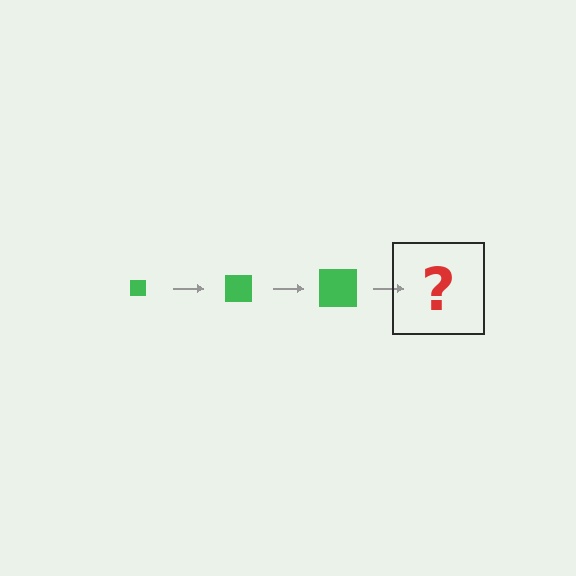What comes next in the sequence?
The next element should be a green square, larger than the previous one.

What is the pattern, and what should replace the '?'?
The pattern is that the square gets progressively larger each step. The '?' should be a green square, larger than the previous one.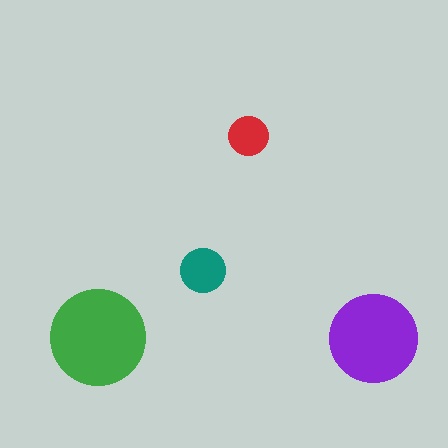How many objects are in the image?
There are 4 objects in the image.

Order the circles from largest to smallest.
the green one, the purple one, the teal one, the red one.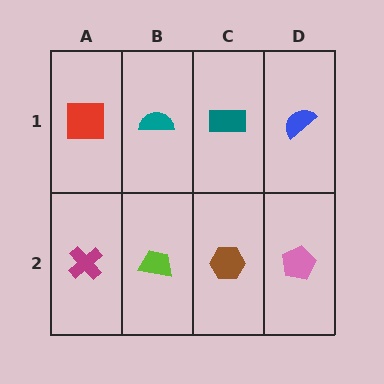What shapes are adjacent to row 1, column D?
A pink pentagon (row 2, column D), a teal rectangle (row 1, column C).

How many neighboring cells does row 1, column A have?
2.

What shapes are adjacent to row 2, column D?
A blue semicircle (row 1, column D), a brown hexagon (row 2, column C).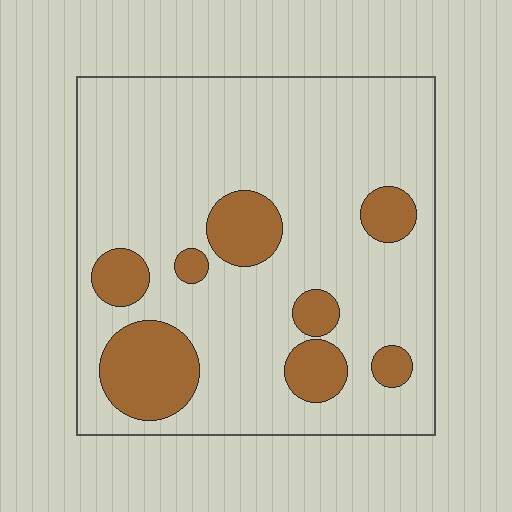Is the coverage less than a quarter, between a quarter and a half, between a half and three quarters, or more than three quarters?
Less than a quarter.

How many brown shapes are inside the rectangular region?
8.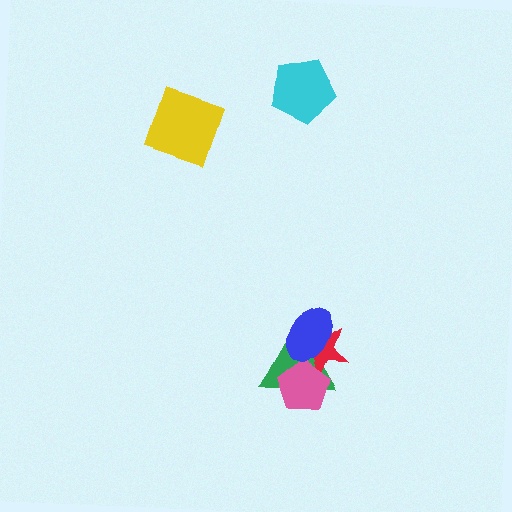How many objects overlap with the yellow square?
0 objects overlap with the yellow square.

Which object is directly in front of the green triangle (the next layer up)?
The red star is directly in front of the green triangle.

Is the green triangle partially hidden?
Yes, it is partially covered by another shape.